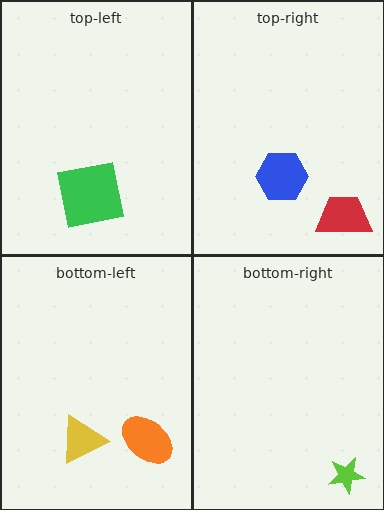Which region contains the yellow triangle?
The bottom-left region.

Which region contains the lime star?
The bottom-right region.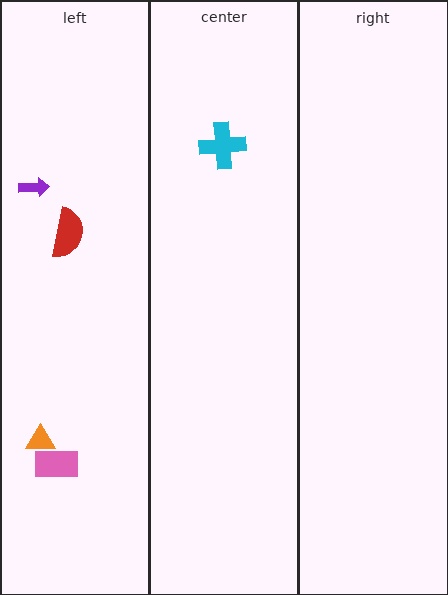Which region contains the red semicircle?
The left region.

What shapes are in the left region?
The purple arrow, the orange triangle, the red semicircle, the pink rectangle.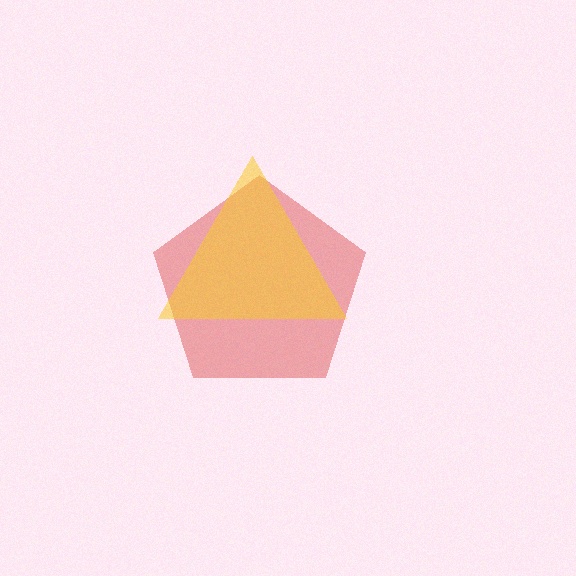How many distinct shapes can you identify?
There are 2 distinct shapes: a red pentagon, a yellow triangle.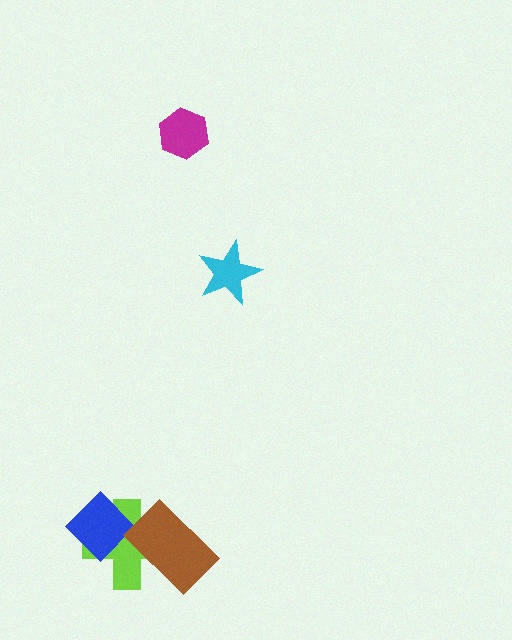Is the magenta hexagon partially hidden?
No, no other shape covers it.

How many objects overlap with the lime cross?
2 objects overlap with the lime cross.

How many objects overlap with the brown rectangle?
1 object overlaps with the brown rectangle.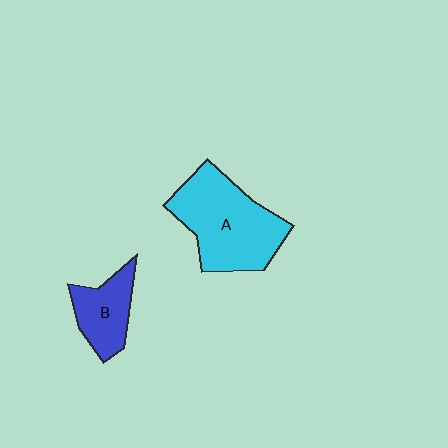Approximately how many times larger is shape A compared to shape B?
Approximately 2.0 times.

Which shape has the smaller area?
Shape B (blue).